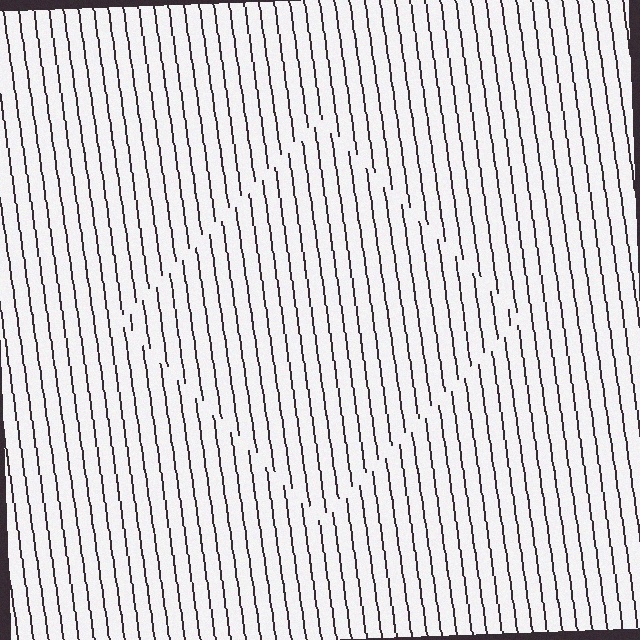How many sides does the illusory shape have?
4 sides — the line-ends trace a square.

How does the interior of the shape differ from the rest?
The interior of the shape contains the same grating, shifted by half a period — the contour is defined by the phase discontinuity where line-ends from the inner and outer gratings abut.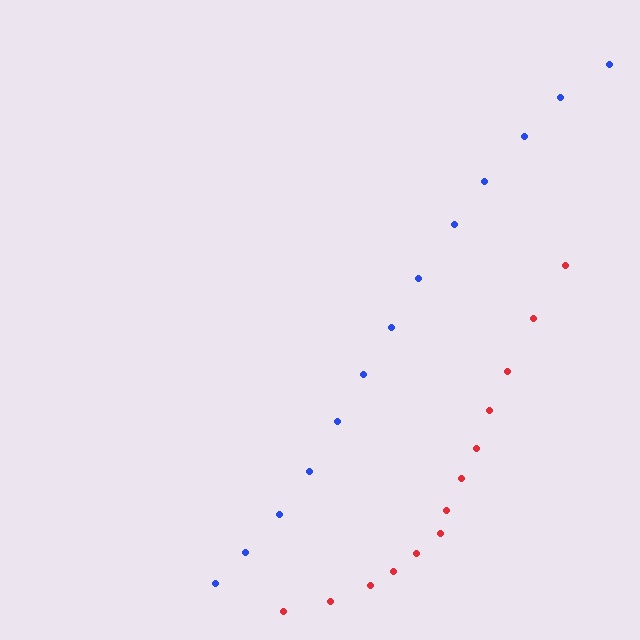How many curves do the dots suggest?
There are 2 distinct paths.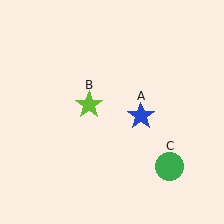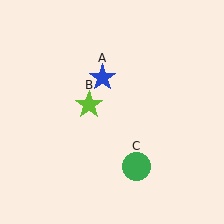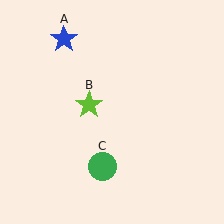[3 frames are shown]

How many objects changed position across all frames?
2 objects changed position: blue star (object A), green circle (object C).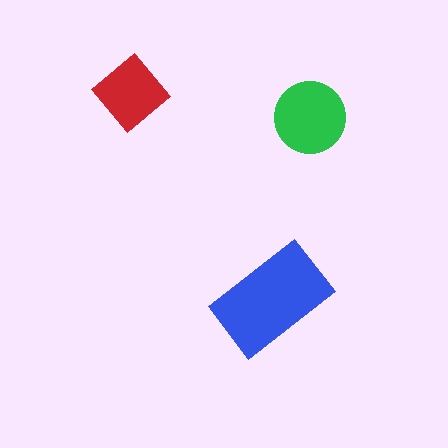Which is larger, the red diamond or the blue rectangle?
The blue rectangle.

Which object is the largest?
The blue rectangle.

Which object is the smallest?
The red diamond.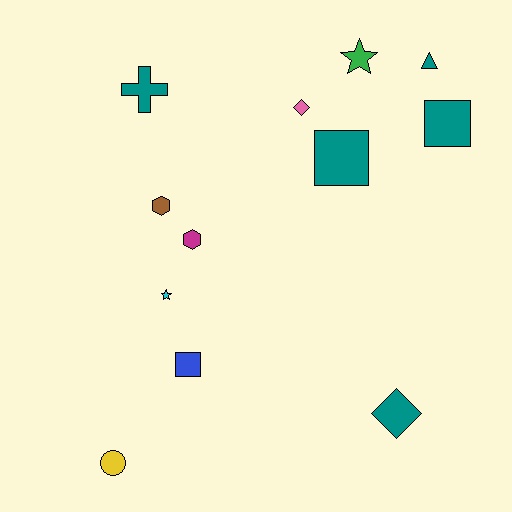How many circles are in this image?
There is 1 circle.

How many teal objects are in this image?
There are 5 teal objects.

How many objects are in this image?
There are 12 objects.